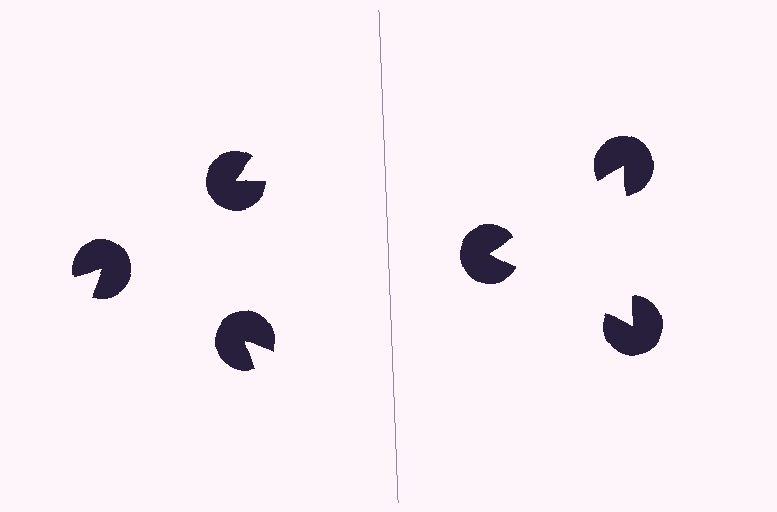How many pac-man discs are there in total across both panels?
6 — 3 on each side.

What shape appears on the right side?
An illusory triangle.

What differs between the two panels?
The pac-man discs are positioned identically on both sides; only the wedge orientations differ. On the right they align to a triangle; on the left they are misaligned.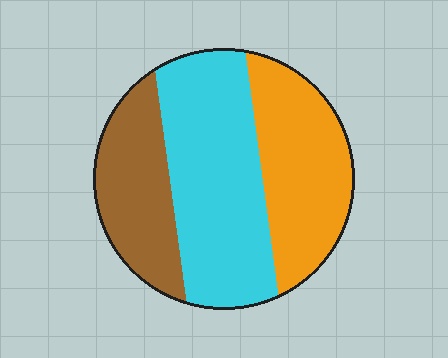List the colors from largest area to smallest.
From largest to smallest: cyan, orange, brown.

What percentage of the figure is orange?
Orange takes up about one third (1/3) of the figure.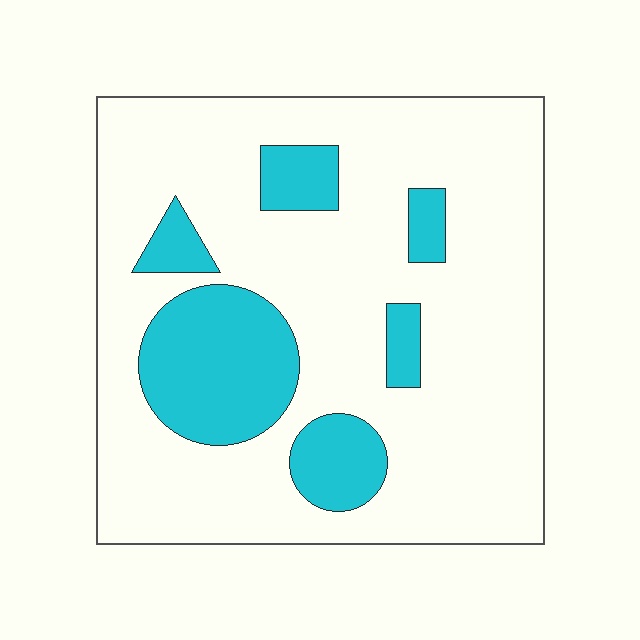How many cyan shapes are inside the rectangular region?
6.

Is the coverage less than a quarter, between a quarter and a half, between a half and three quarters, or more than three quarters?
Less than a quarter.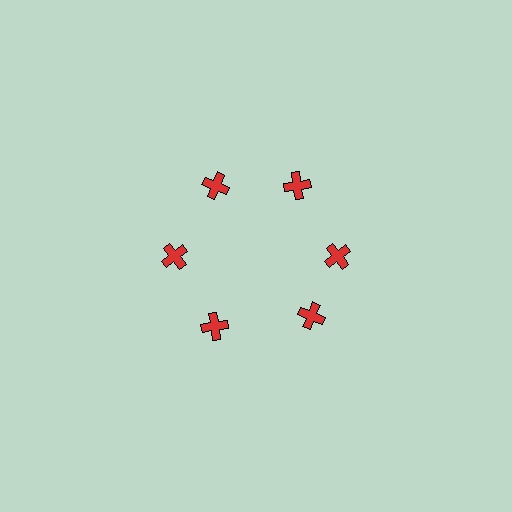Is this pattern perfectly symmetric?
No. The 6 red crosses are arranged in a ring, but one element near the 5 o'clock position is rotated out of alignment along the ring, breaking the 6-fold rotational symmetry.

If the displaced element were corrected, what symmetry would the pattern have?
It would have 6-fold rotational symmetry — the pattern would map onto itself every 60 degrees.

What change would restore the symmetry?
The symmetry would be restored by rotating it back into even spacing with its neighbors so that all 6 crosses sit at equal angles and equal distance from the center.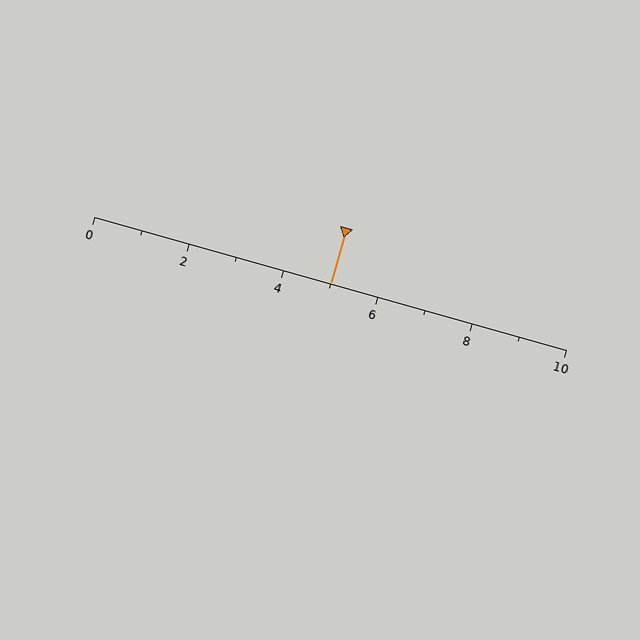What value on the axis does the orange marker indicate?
The marker indicates approximately 5.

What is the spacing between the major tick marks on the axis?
The major ticks are spaced 2 apart.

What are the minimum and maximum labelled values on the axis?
The axis runs from 0 to 10.